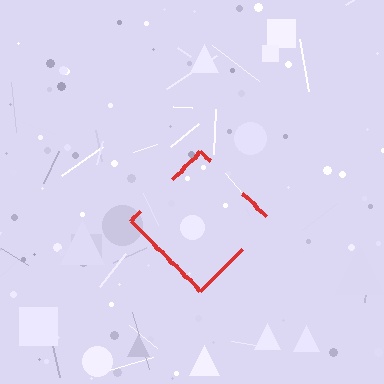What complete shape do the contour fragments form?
The contour fragments form a diamond.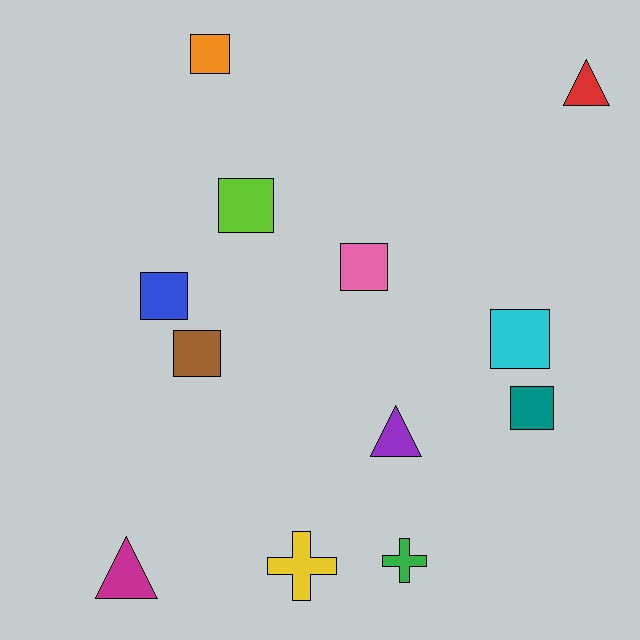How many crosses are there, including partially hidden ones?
There are 2 crosses.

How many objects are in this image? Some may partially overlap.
There are 12 objects.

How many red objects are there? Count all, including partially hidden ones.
There is 1 red object.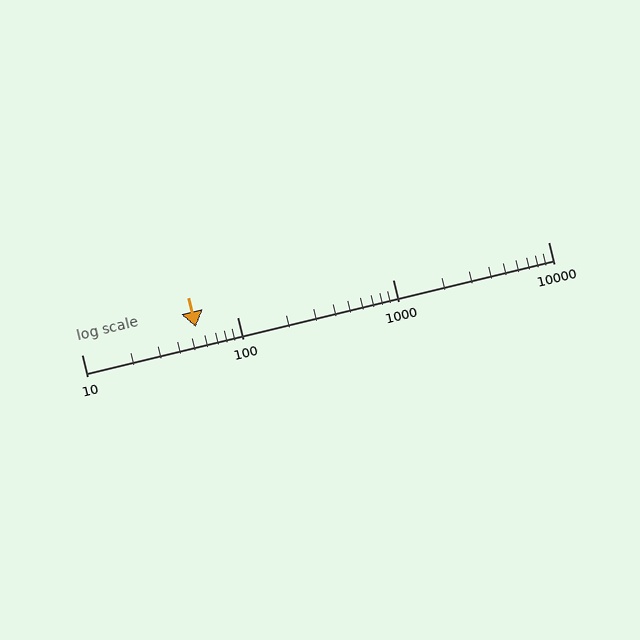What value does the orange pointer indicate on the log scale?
The pointer indicates approximately 54.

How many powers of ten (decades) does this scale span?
The scale spans 3 decades, from 10 to 10000.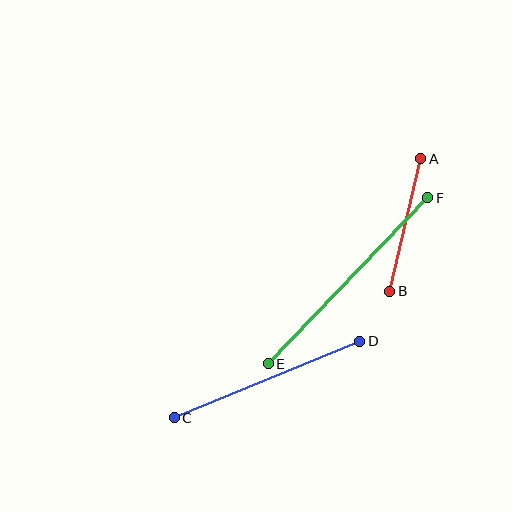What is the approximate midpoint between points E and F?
The midpoint is at approximately (348, 281) pixels.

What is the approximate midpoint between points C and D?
The midpoint is at approximately (267, 380) pixels.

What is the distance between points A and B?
The distance is approximately 136 pixels.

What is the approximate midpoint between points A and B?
The midpoint is at approximately (405, 225) pixels.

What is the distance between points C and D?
The distance is approximately 200 pixels.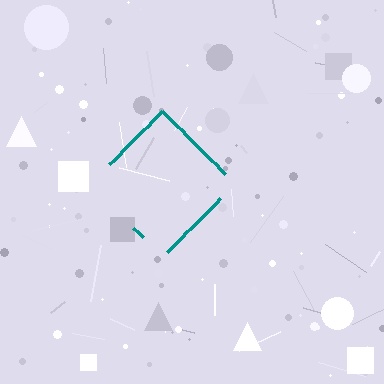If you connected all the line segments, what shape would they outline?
They would outline a diamond.